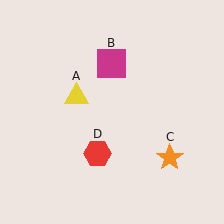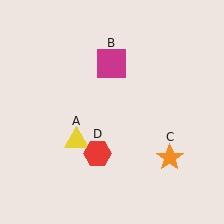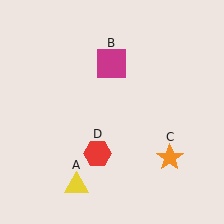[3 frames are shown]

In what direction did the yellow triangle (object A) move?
The yellow triangle (object A) moved down.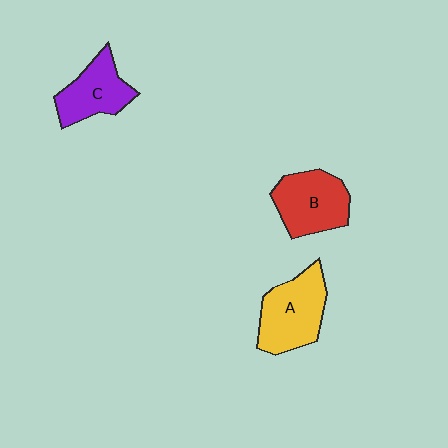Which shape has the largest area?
Shape A (yellow).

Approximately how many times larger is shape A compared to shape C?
Approximately 1.3 times.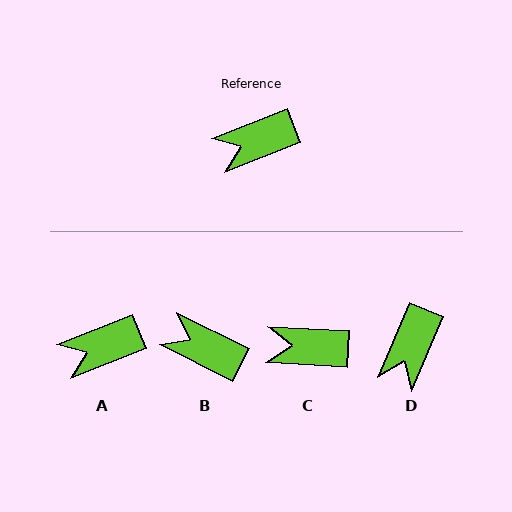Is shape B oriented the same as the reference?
No, it is off by about 48 degrees.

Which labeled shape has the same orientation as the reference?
A.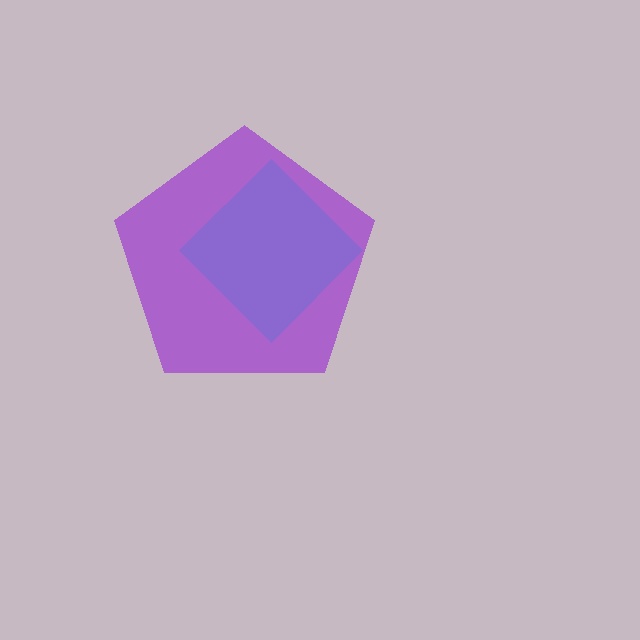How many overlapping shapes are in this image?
There are 2 overlapping shapes in the image.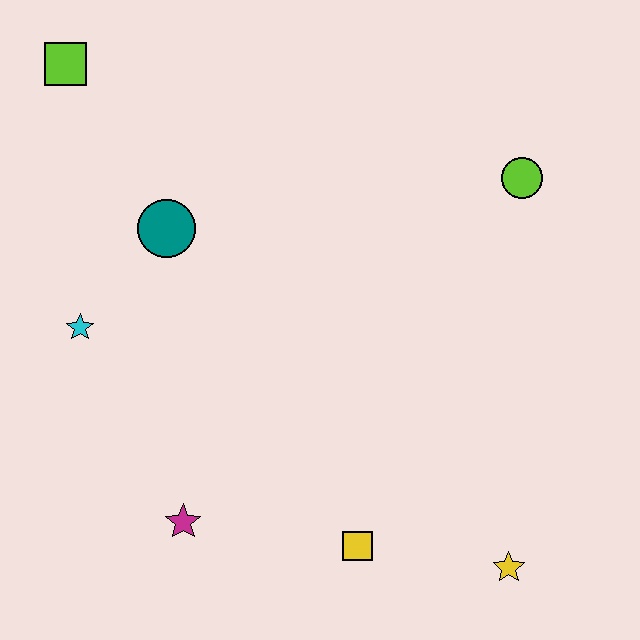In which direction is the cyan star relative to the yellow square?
The cyan star is to the left of the yellow square.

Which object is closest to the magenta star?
The yellow square is closest to the magenta star.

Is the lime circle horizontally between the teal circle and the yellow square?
No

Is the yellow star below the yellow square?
Yes